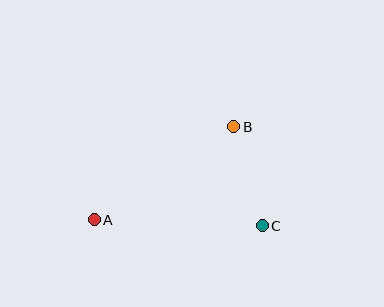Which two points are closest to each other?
Points B and C are closest to each other.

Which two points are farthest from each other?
Points A and C are farthest from each other.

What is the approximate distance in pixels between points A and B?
The distance between A and B is approximately 167 pixels.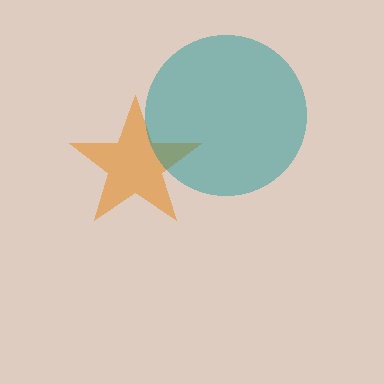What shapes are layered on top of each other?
The layered shapes are: an orange star, a teal circle.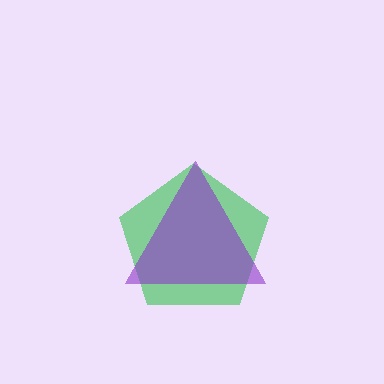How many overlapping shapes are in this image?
There are 2 overlapping shapes in the image.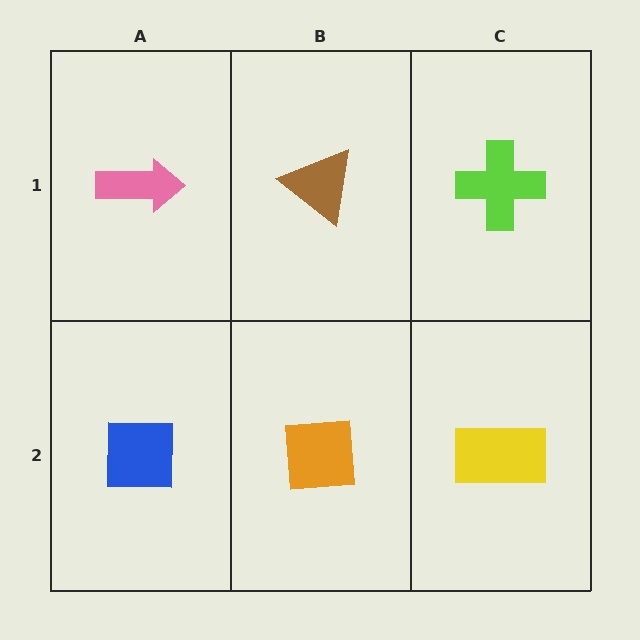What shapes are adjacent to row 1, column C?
A yellow rectangle (row 2, column C), a brown triangle (row 1, column B).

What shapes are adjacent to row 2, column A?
A pink arrow (row 1, column A), an orange square (row 2, column B).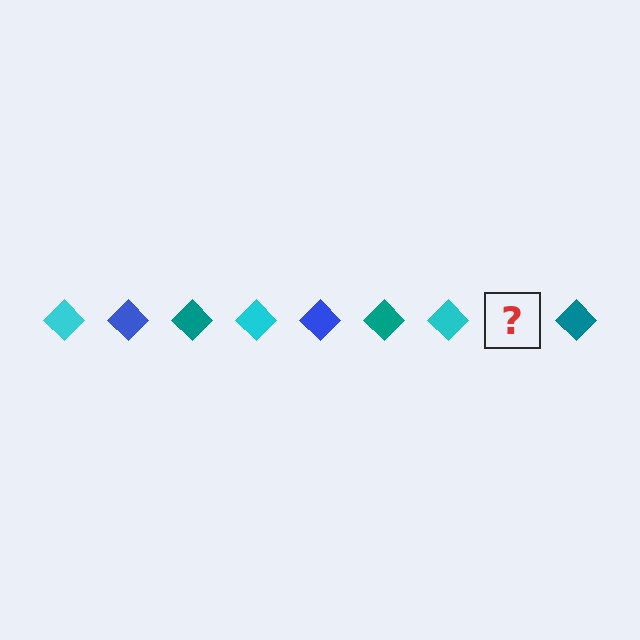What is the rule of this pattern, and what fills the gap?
The rule is that the pattern cycles through cyan, blue, teal diamonds. The gap should be filled with a blue diamond.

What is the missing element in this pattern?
The missing element is a blue diamond.